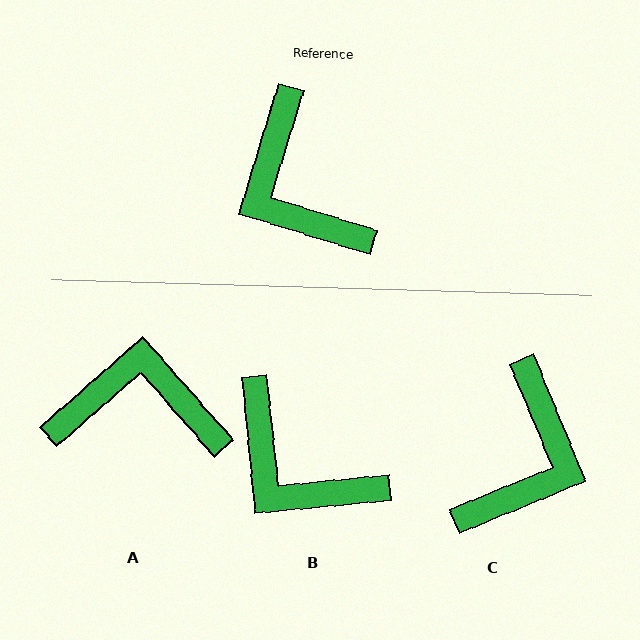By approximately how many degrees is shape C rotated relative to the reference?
Approximately 130 degrees counter-clockwise.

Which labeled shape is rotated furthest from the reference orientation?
C, about 130 degrees away.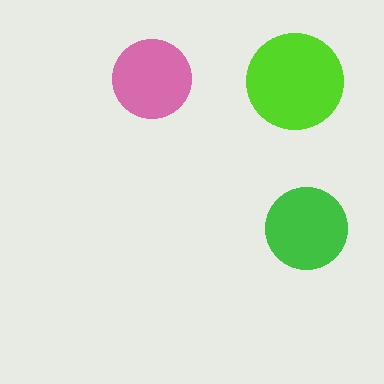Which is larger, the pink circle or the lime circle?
The lime one.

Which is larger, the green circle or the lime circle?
The lime one.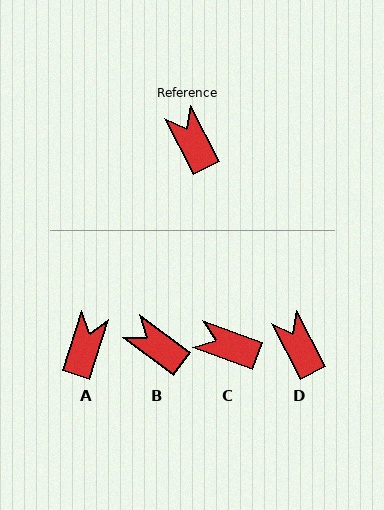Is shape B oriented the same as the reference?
No, it is off by about 26 degrees.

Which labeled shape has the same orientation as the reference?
D.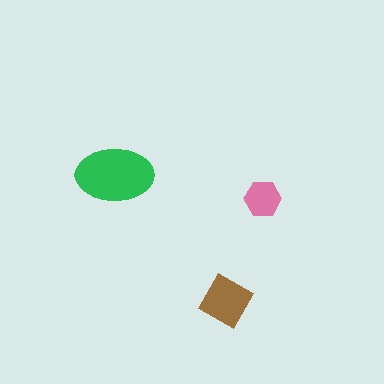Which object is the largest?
The green ellipse.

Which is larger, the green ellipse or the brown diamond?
The green ellipse.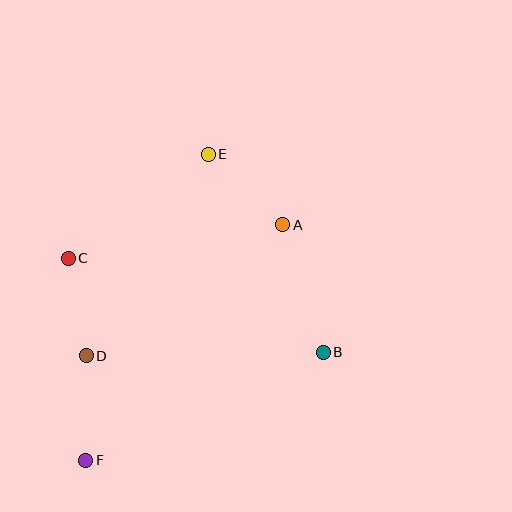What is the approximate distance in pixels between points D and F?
The distance between D and F is approximately 105 pixels.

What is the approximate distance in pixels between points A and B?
The distance between A and B is approximately 134 pixels.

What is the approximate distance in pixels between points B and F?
The distance between B and F is approximately 261 pixels.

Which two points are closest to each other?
Points C and D are closest to each other.